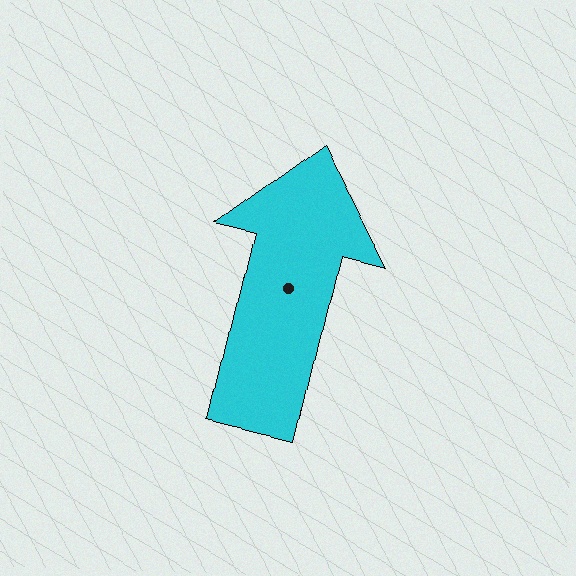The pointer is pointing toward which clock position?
Roughly 12 o'clock.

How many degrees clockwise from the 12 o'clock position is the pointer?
Approximately 13 degrees.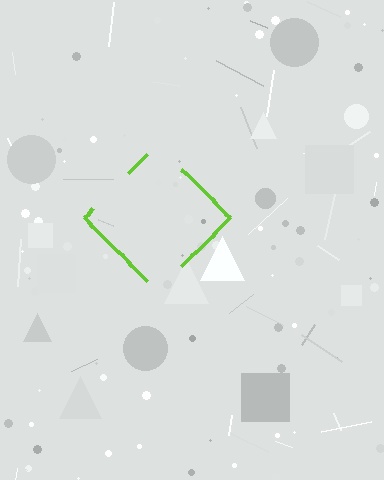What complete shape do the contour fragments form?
The contour fragments form a diamond.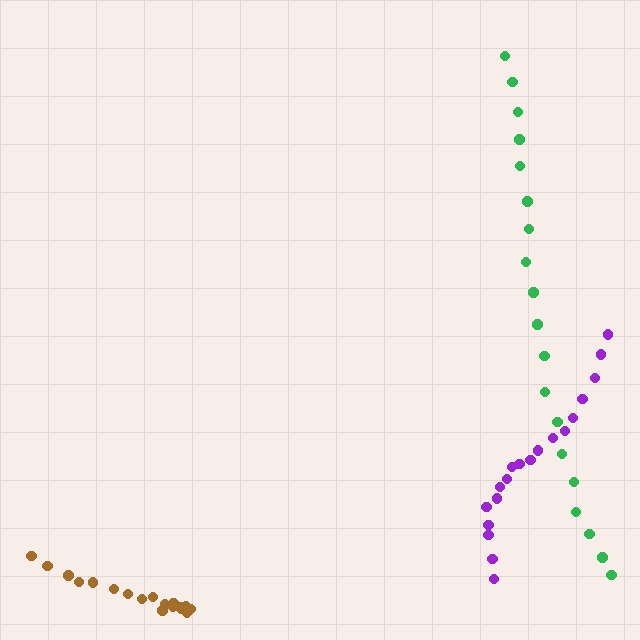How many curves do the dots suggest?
There are 3 distinct paths.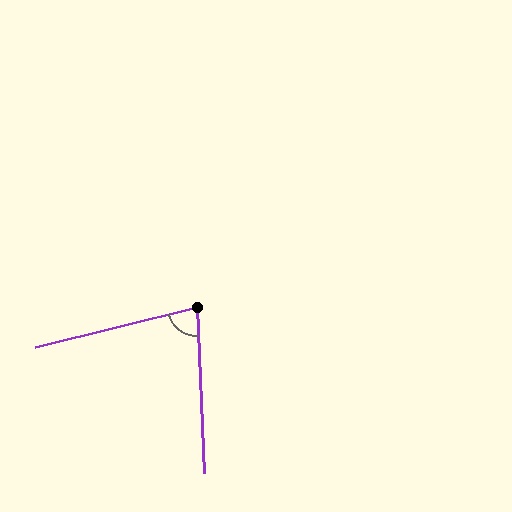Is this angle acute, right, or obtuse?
It is acute.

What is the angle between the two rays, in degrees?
Approximately 79 degrees.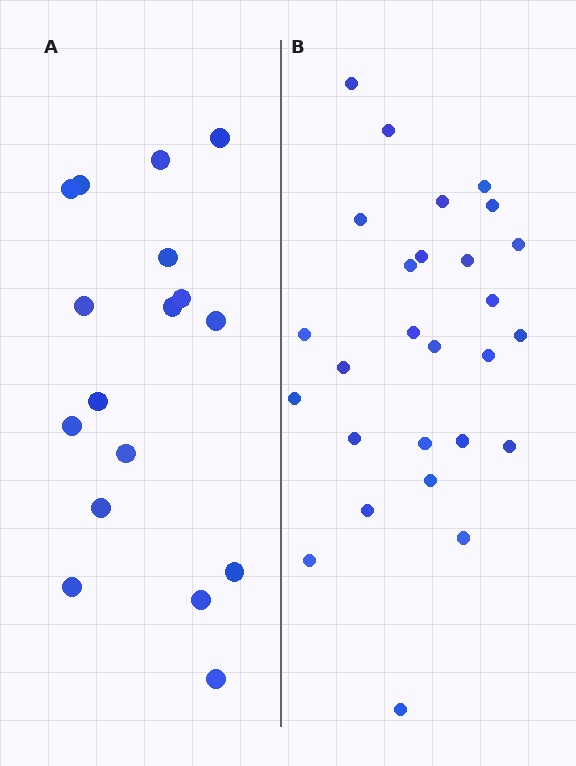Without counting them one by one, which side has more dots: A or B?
Region B (the right region) has more dots.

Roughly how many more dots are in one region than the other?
Region B has roughly 10 or so more dots than region A.